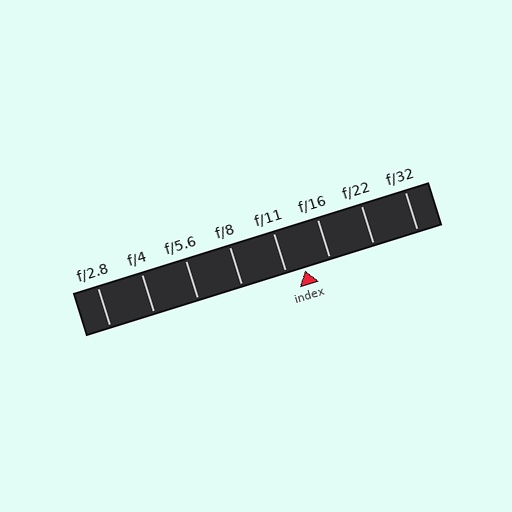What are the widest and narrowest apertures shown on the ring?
The widest aperture shown is f/2.8 and the narrowest is f/32.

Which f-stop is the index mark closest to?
The index mark is closest to f/11.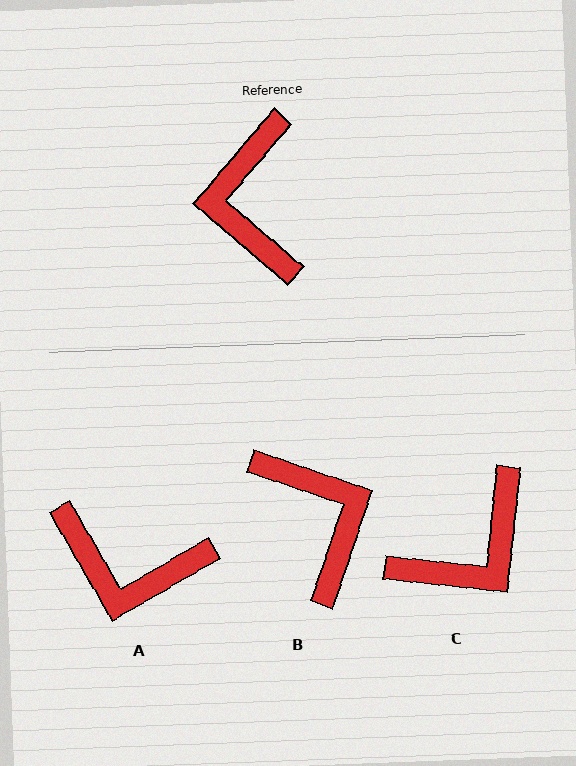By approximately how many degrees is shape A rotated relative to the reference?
Approximately 71 degrees counter-clockwise.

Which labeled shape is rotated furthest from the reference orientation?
B, about 158 degrees away.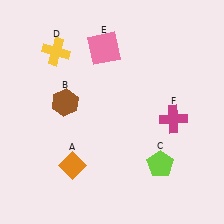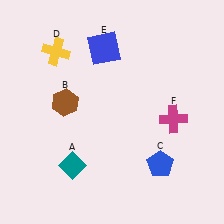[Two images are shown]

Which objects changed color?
A changed from orange to teal. C changed from lime to blue. E changed from pink to blue.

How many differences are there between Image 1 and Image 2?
There are 3 differences between the two images.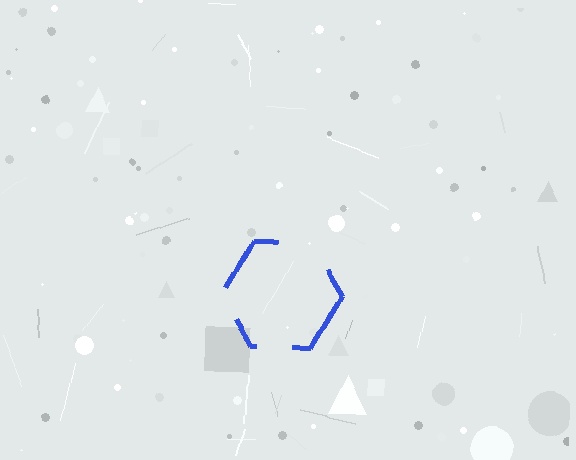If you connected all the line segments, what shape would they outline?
They would outline a hexagon.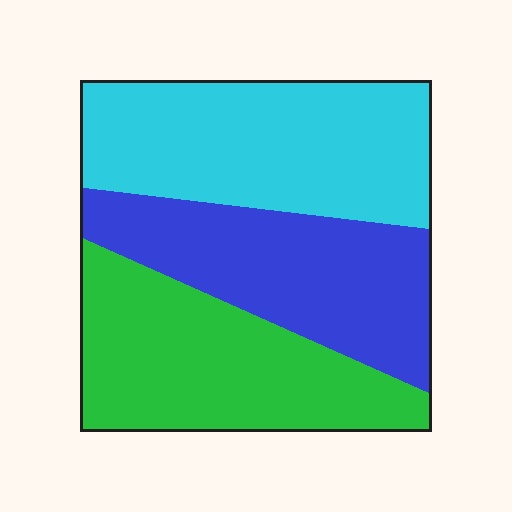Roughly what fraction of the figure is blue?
Blue covers about 30% of the figure.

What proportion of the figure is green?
Green takes up about one third (1/3) of the figure.